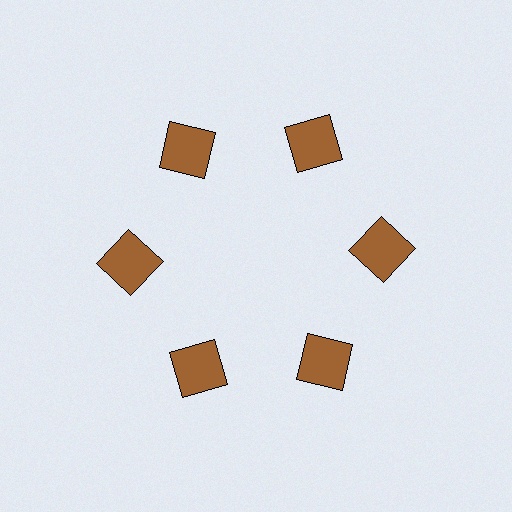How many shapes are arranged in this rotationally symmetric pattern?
There are 6 shapes, arranged in 6 groups of 1.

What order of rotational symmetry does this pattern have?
This pattern has 6-fold rotational symmetry.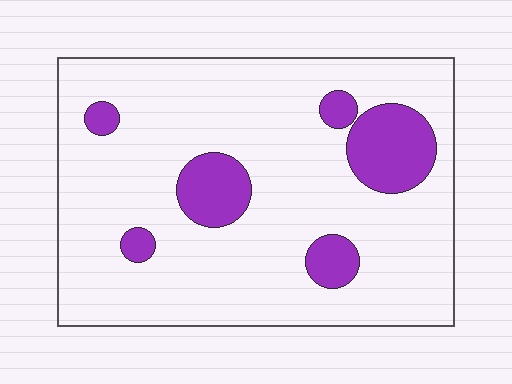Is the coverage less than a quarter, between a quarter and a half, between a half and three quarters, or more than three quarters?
Less than a quarter.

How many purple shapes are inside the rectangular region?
6.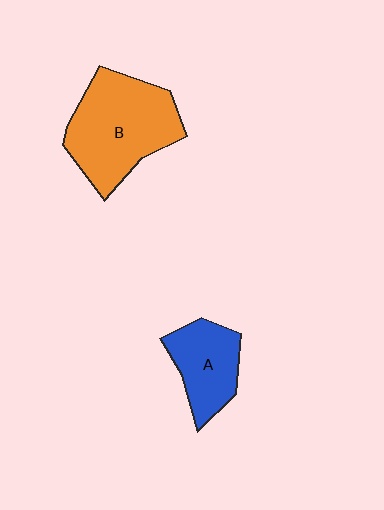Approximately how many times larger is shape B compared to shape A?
Approximately 1.7 times.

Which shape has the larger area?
Shape B (orange).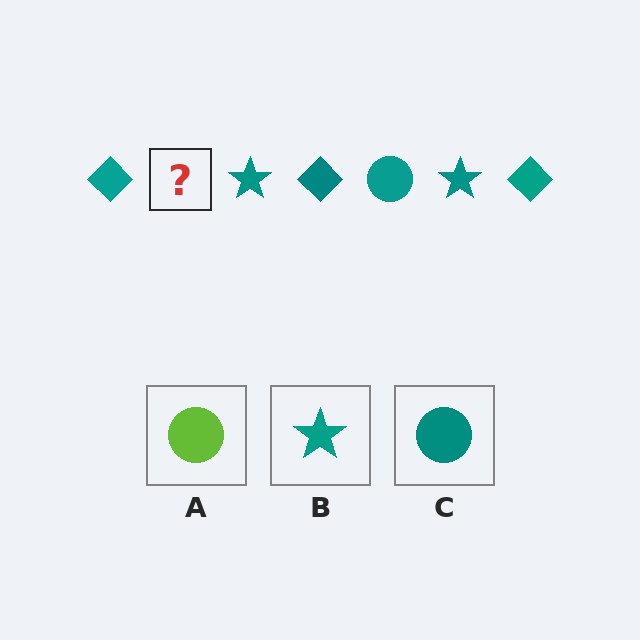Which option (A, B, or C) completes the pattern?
C.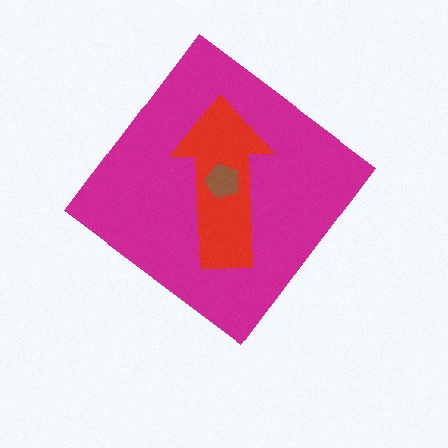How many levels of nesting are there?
3.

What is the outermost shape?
The magenta diamond.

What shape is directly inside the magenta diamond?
The red arrow.